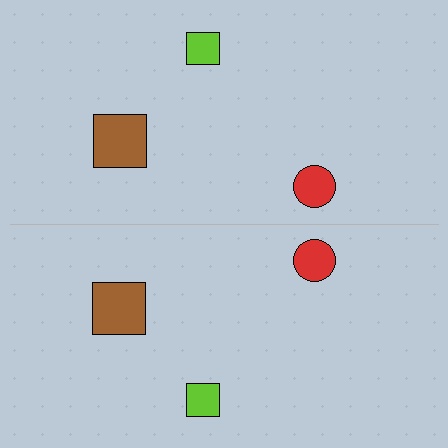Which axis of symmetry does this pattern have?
The pattern has a horizontal axis of symmetry running through the center of the image.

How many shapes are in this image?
There are 6 shapes in this image.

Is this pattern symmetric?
Yes, this pattern has bilateral (reflection) symmetry.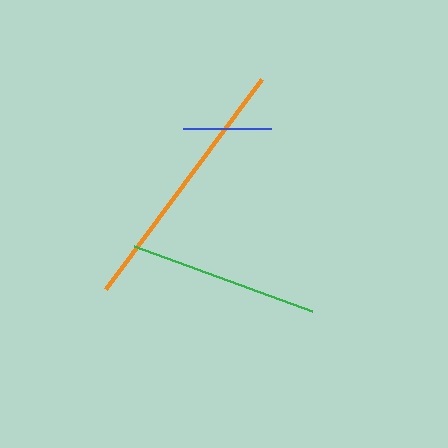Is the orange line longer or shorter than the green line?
The orange line is longer than the green line.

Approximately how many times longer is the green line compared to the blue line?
The green line is approximately 2.2 times the length of the blue line.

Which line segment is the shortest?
The blue line is the shortest at approximately 88 pixels.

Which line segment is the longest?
The orange line is the longest at approximately 261 pixels.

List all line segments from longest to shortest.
From longest to shortest: orange, green, blue.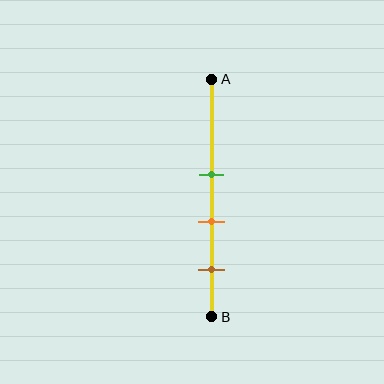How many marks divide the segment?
There are 3 marks dividing the segment.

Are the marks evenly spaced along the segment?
Yes, the marks are approximately evenly spaced.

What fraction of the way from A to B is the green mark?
The green mark is approximately 40% (0.4) of the way from A to B.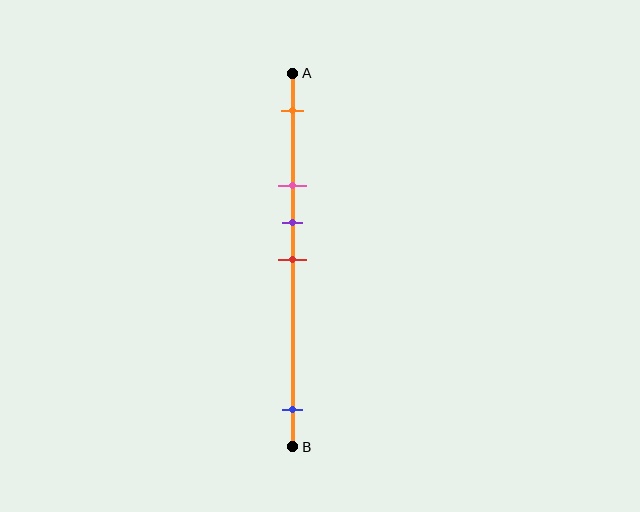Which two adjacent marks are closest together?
The purple and red marks are the closest adjacent pair.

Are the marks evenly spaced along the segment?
No, the marks are not evenly spaced.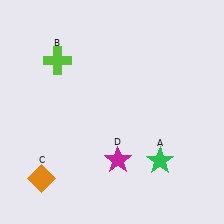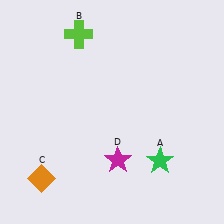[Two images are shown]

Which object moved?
The lime cross (B) moved up.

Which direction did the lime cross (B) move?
The lime cross (B) moved up.